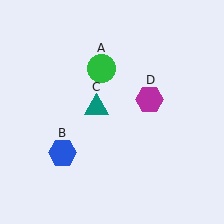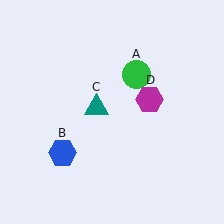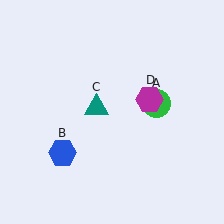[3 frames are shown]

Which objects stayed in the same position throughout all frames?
Blue hexagon (object B) and teal triangle (object C) and magenta hexagon (object D) remained stationary.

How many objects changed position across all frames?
1 object changed position: green circle (object A).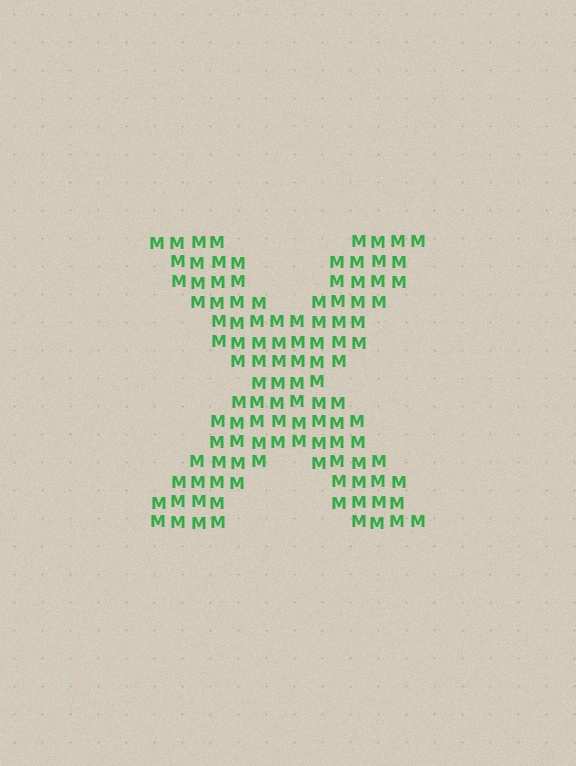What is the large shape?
The large shape is the letter X.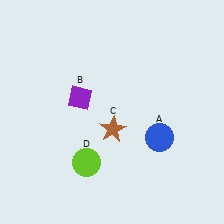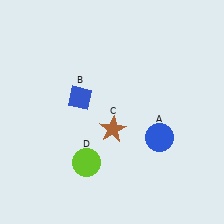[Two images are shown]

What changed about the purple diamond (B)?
In Image 1, B is purple. In Image 2, it changed to blue.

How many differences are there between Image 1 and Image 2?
There is 1 difference between the two images.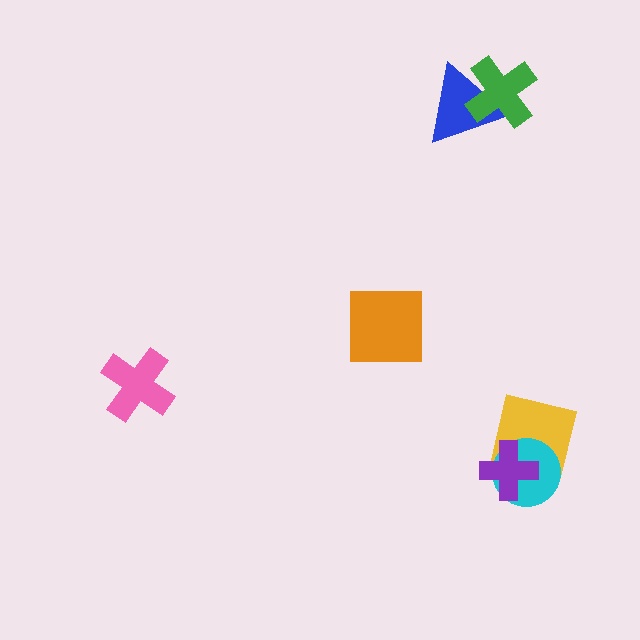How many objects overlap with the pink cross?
0 objects overlap with the pink cross.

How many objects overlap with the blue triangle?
1 object overlaps with the blue triangle.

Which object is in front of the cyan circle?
The purple cross is in front of the cyan circle.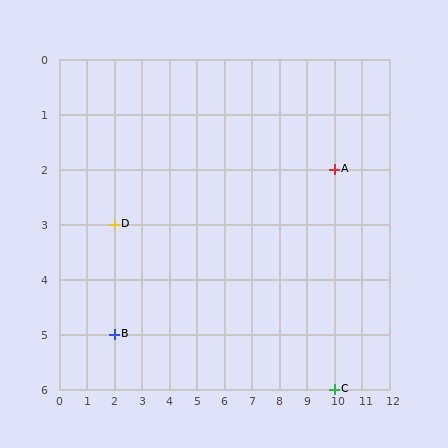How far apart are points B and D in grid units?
Points B and D are 2 rows apart.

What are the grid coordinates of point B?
Point B is at grid coordinates (2, 5).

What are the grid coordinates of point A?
Point A is at grid coordinates (10, 2).